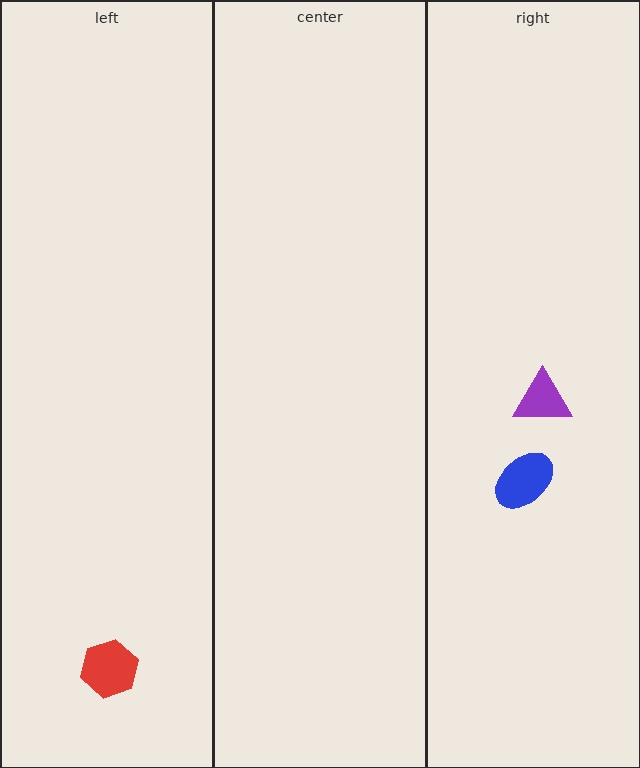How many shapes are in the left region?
1.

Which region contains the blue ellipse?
The right region.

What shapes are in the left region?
The red hexagon.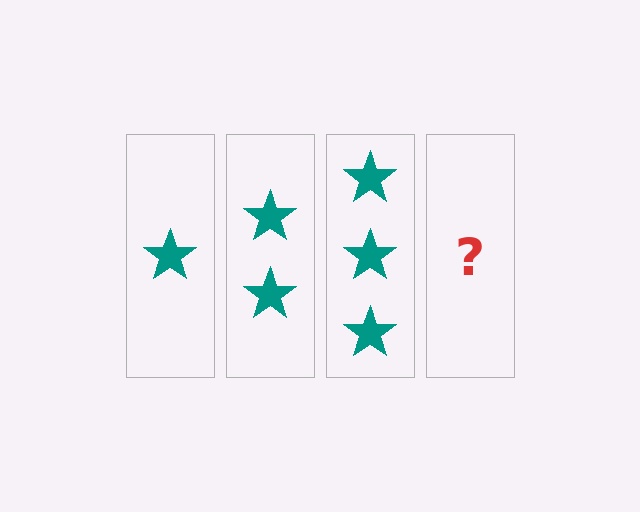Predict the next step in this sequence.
The next step is 4 stars.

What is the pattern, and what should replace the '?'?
The pattern is that each step adds one more star. The '?' should be 4 stars.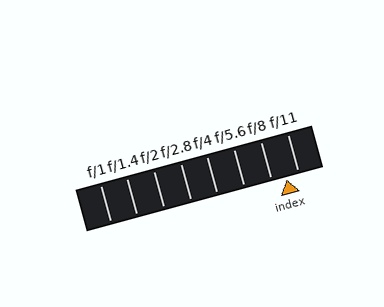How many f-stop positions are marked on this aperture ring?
There are 8 f-stop positions marked.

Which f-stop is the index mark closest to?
The index mark is closest to f/11.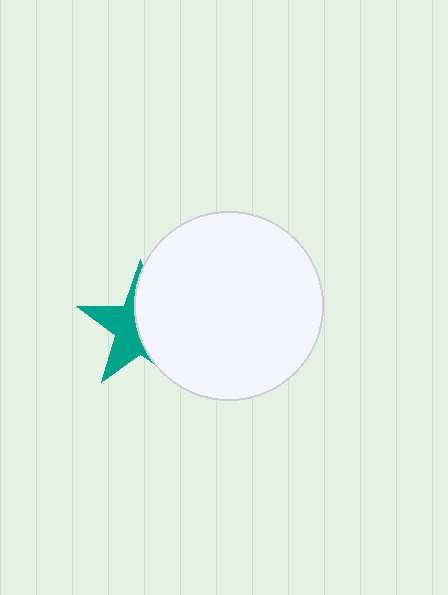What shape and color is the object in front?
The object in front is a white circle.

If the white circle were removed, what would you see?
You would see the complete teal star.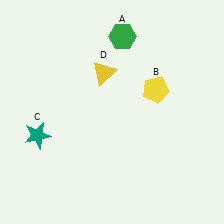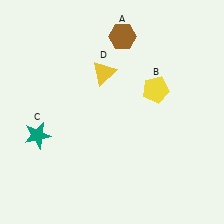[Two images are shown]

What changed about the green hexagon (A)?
In Image 1, A is green. In Image 2, it changed to brown.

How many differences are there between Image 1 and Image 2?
There is 1 difference between the two images.